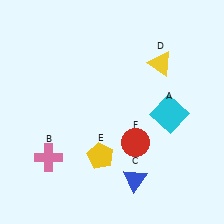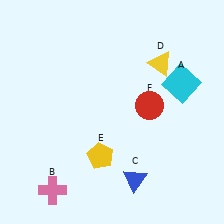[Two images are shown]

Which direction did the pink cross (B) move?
The pink cross (B) moved down.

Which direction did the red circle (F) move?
The red circle (F) moved up.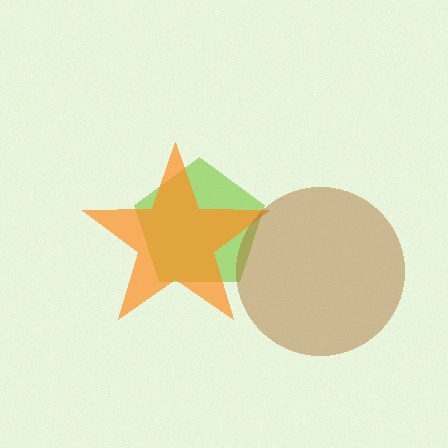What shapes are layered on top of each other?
The layered shapes are: a lime pentagon, an orange star, a brown circle.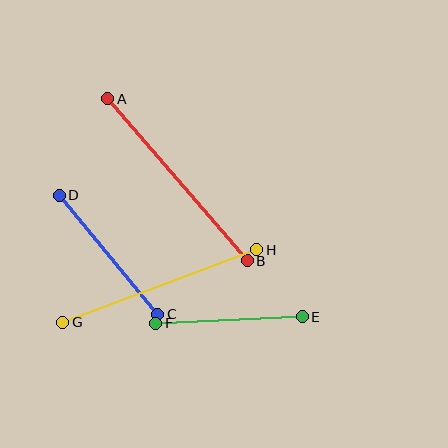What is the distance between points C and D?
The distance is approximately 155 pixels.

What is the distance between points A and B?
The distance is approximately 214 pixels.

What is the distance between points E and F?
The distance is approximately 147 pixels.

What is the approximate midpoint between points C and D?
The midpoint is at approximately (108, 255) pixels.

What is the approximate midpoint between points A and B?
The midpoint is at approximately (177, 180) pixels.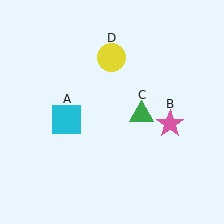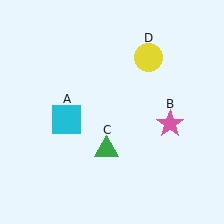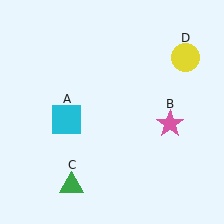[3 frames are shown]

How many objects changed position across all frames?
2 objects changed position: green triangle (object C), yellow circle (object D).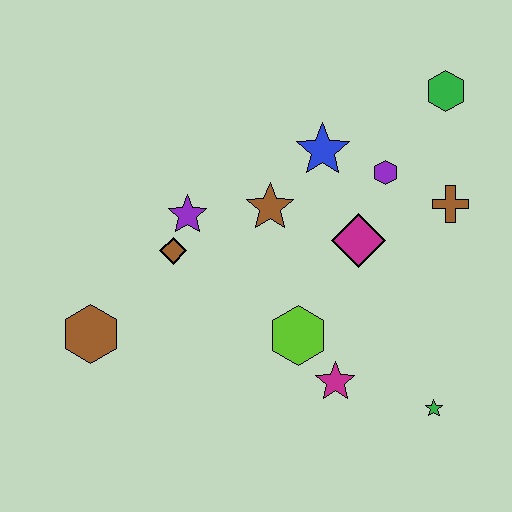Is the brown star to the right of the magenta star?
No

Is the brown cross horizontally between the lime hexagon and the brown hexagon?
No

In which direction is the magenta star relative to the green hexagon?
The magenta star is below the green hexagon.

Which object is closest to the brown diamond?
The purple star is closest to the brown diamond.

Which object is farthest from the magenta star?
The green hexagon is farthest from the magenta star.